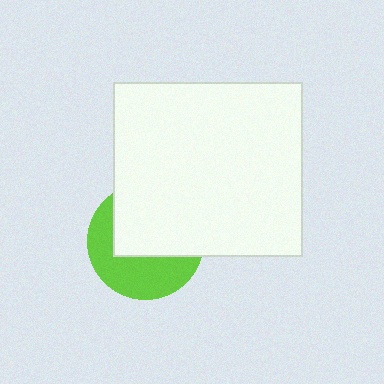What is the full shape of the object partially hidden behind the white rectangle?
The partially hidden object is a lime circle.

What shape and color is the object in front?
The object in front is a white rectangle.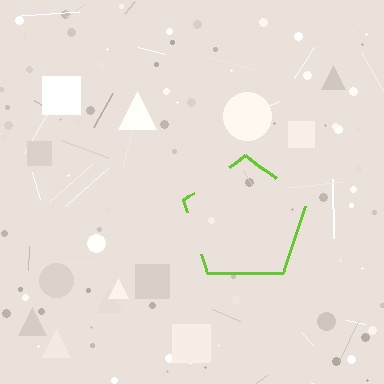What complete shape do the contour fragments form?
The contour fragments form a pentagon.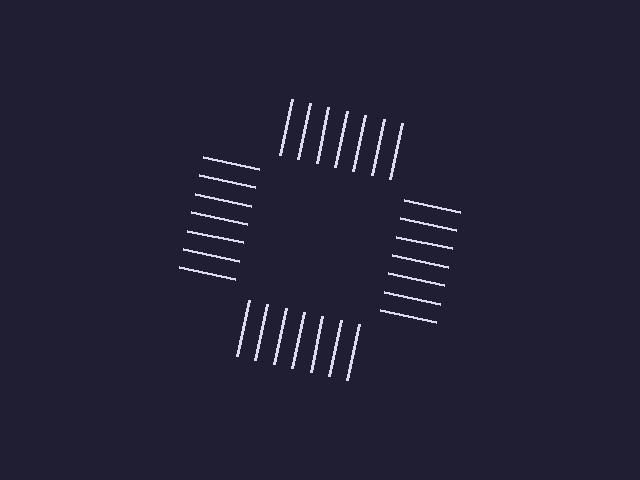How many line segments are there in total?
28 — 7 along each of the 4 edges.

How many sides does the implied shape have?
4 sides — the line-ends trace a square.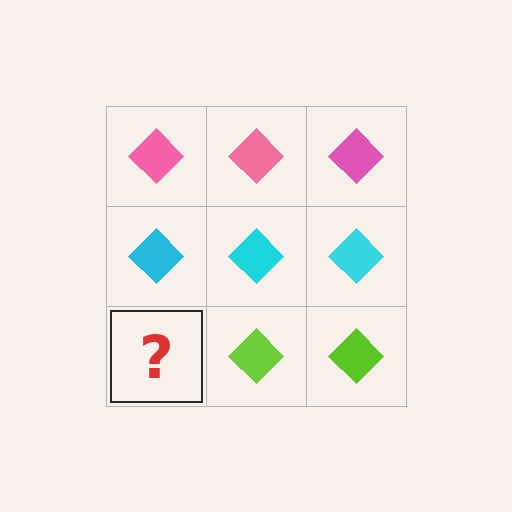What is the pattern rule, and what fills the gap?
The rule is that each row has a consistent color. The gap should be filled with a lime diamond.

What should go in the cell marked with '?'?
The missing cell should contain a lime diamond.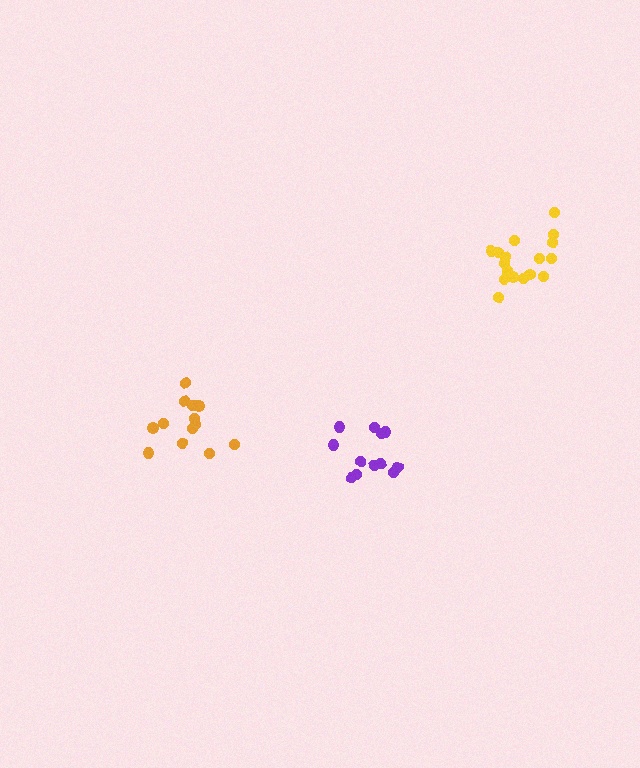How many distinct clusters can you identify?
There are 3 distinct clusters.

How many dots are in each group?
Group 1: 12 dots, Group 2: 14 dots, Group 3: 17 dots (43 total).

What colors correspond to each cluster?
The clusters are colored: purple, orange, yellow.